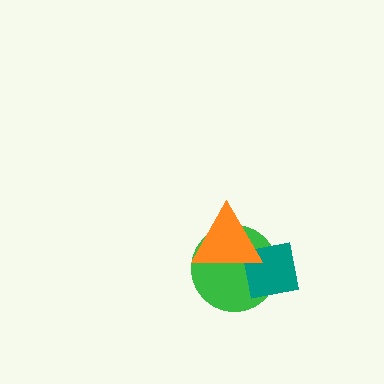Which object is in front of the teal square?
The orange triangle is in front of the teal square.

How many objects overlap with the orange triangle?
2 objects overlap with the orange triangle.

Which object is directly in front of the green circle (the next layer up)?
The teal square is directly in front of the green circle.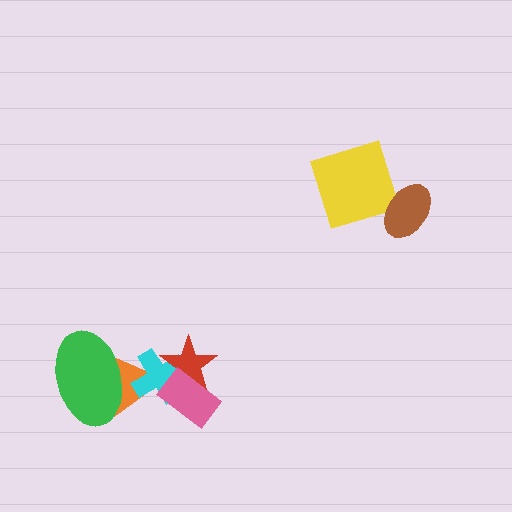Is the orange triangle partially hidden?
Yes, it is partially covered by another shape.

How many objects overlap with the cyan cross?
3 objects overlap with the cyan cross.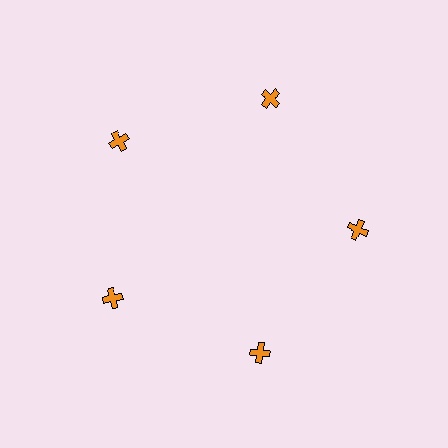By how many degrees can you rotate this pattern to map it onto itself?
The pattern maps onto itself every 72 degrees of rotation.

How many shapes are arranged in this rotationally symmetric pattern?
There are 5 shapes, arranged in 5 groups of 1.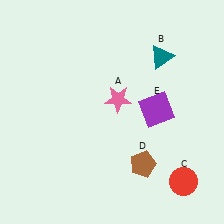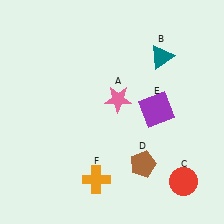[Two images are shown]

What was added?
An orange cross (F) was added in Image 2.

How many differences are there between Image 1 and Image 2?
There is 1 difference between the two images.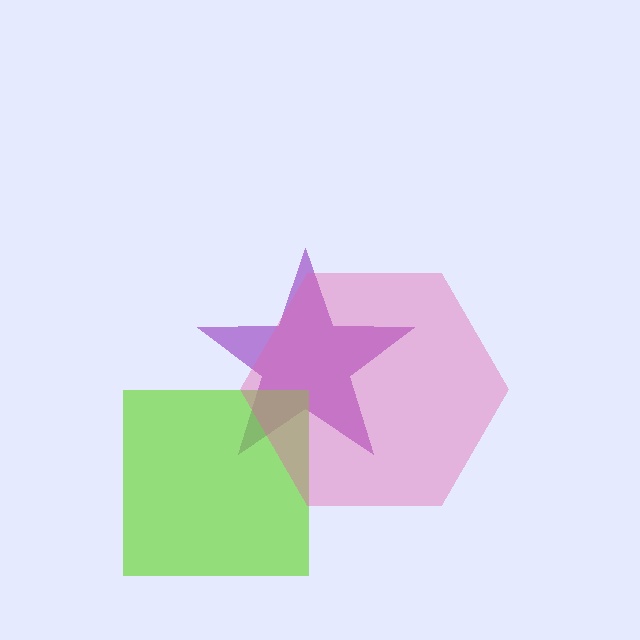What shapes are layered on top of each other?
The layered shapes are: a purple star, a lime square, a pink hexagon.